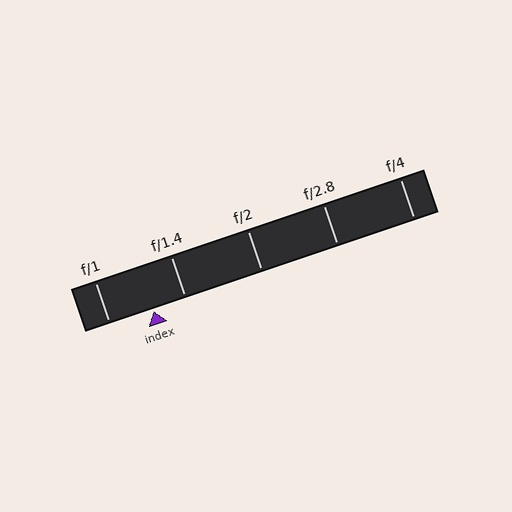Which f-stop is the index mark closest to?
The index mark is closest to f/1.4.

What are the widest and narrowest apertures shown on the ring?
The widest aperture shown is f/1 and the narrowest is f/4.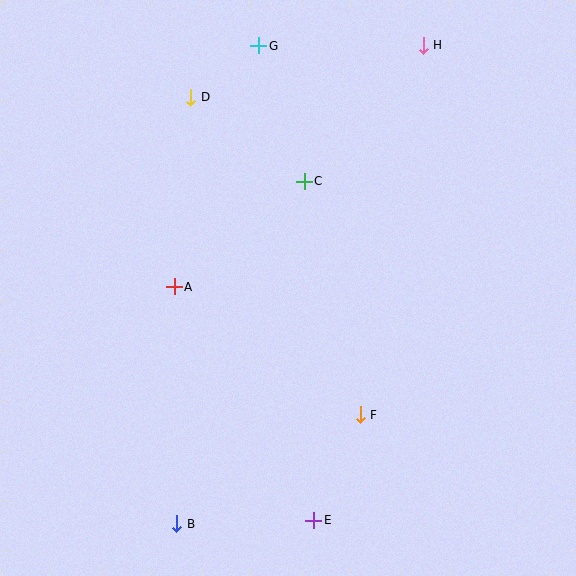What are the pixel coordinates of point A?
Point A is at (174, 287).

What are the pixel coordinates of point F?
Point F is at (360, 415).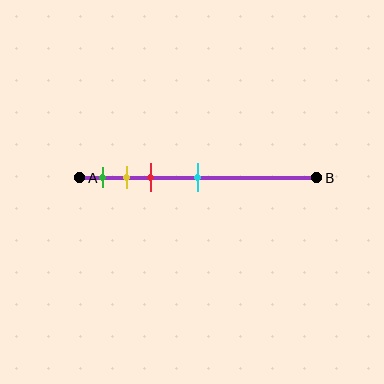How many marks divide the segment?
There are 4 marks dividing the segment.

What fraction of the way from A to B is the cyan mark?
The cyan mark is approximately 50% (0.5) of the way from A to B.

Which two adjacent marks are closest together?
The yellow and red marks are the closest adjacent pair.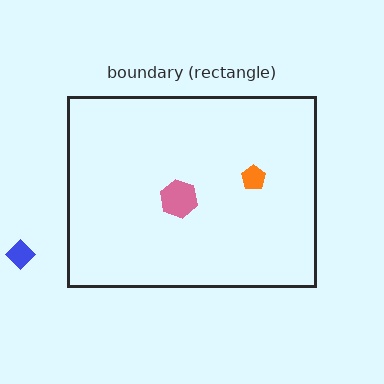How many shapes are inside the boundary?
2 inside, 1 outside.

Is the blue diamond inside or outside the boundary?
Outside.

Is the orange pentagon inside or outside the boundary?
Inside.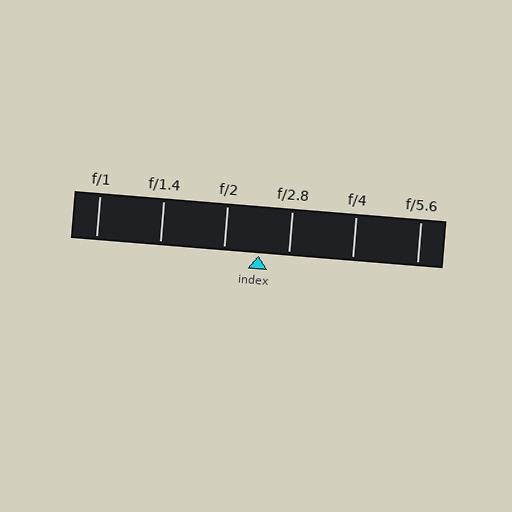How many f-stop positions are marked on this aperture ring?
There are 6 f-stop positions marked.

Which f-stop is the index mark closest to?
The index mark is closest to f/2.8.